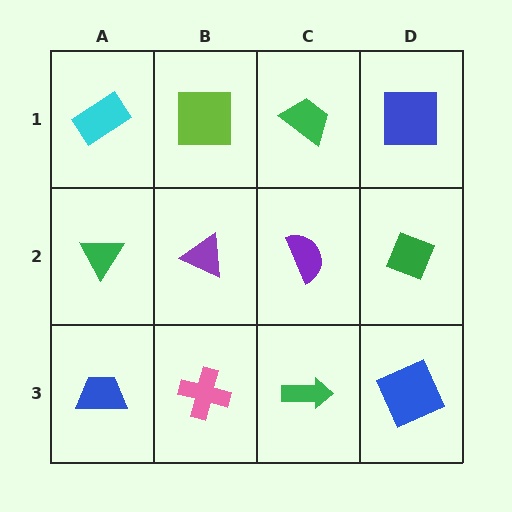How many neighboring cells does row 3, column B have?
3.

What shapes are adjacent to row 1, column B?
A purple triangle (row 2, column B), a cyan rectangle (row 1, column A), a green trapezoid (row 1, column C).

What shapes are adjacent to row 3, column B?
A purple triangle (row 2, column B), a blue trapezoid (row 3, column A), a green arrow (row 3, column C).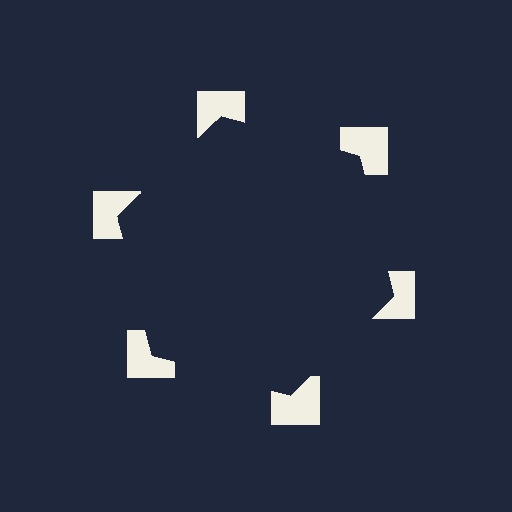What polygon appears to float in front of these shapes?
An illusory hexagon — its edges are inferred from the aligned wedge cuts in the notched squares, not physically drawn.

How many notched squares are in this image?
There are 6 — one at each vertex of the illusory hexagon.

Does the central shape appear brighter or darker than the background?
It typically appears slightly darker than the background, even though no actual brightness change is drawn.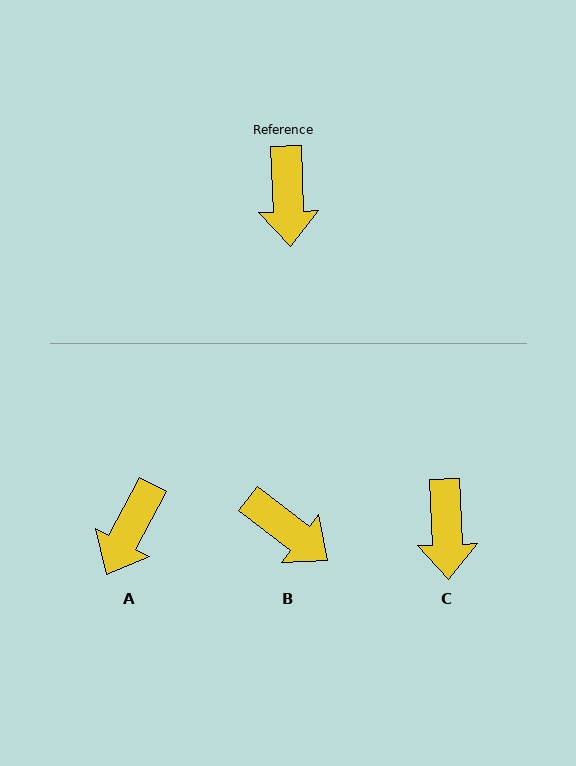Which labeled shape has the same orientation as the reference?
C.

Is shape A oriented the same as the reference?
No, it is off by about 30 degrees.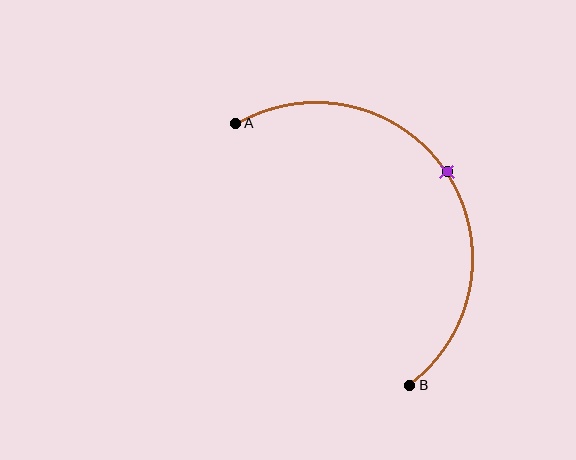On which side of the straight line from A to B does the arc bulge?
The arc bulges to the right of the straight line connecting A and B.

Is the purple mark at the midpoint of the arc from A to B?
Yes. The purple mark lies on the arc at equal arc-length from both A and B — it is the arc midpoint.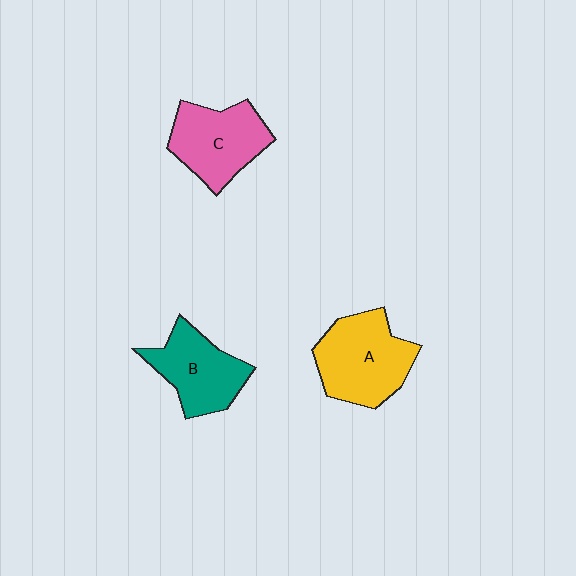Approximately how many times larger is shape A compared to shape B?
Approximately 1.2 times.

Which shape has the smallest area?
Shape B (teal).